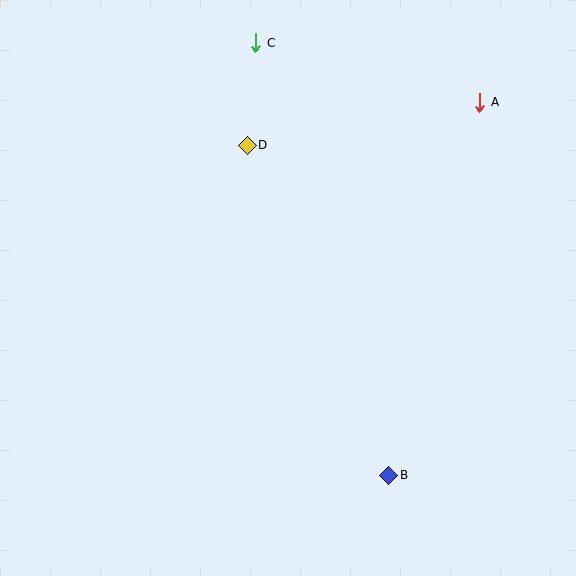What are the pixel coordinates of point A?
Point A is at (480, 102).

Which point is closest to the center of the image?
Point D at (247, 145) is closest to the center.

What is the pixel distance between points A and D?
The distance between A and D is 236 pixels.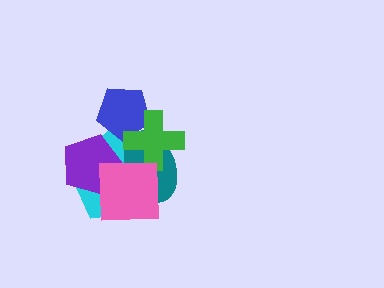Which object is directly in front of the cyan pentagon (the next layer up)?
The blue pentagon is directly in front of the cyan pentagon.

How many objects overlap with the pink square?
3 objects overlap with the pink square.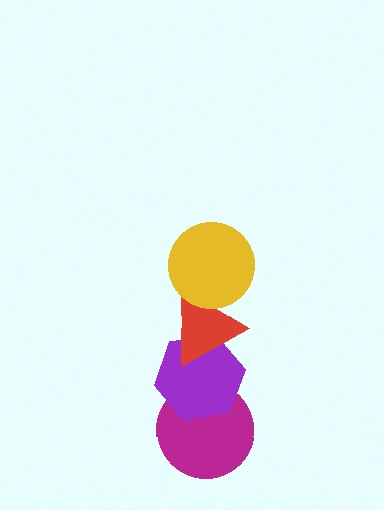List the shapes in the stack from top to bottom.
From top to bottom: the yellow circle, the red triangle, the purple hexagon, the magenta circle.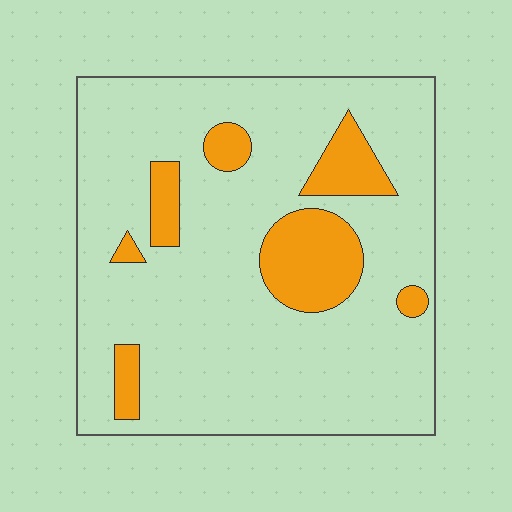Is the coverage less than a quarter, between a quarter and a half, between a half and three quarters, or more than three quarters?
Less than a quarter.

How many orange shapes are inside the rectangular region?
7.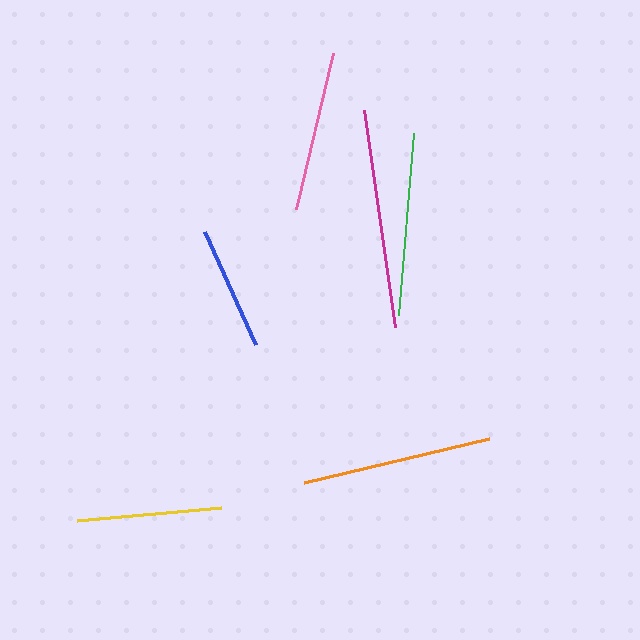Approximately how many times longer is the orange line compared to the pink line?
The orange line is approximately 1.2 times the length of the pink line.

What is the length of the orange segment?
The orange segment is approximately 190 pixels long.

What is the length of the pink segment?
The pink segment is approximately 160 pixels long.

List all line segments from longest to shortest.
From longest to shortest: magenta, orange, green, pink, yellow, blue.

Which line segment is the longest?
The magenta line is the longest at approximately 219 pixels.